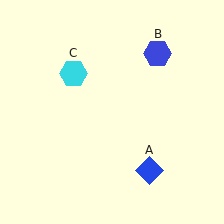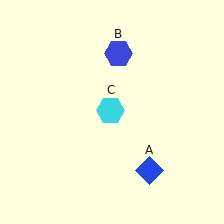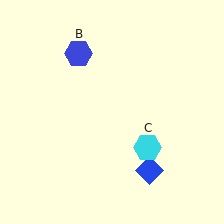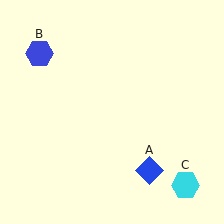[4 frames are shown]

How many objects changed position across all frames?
2 objects changed position: blue hexagon (object B), cyan hexagon (object C).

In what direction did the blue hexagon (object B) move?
The blue hexagon (object B) moved left.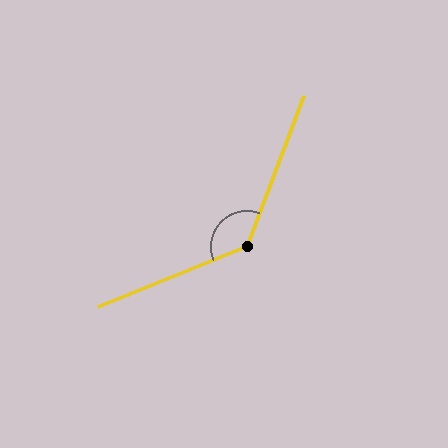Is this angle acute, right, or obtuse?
It is obtuse.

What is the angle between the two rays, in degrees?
Approximately 133 degrees.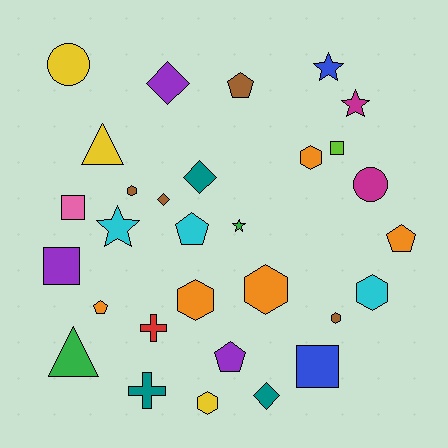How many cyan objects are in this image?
There are 3 cyan objects.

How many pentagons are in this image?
There are 5 pentagons.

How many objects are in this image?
There are 30 objects.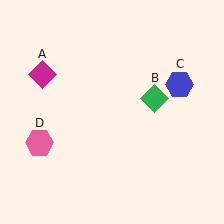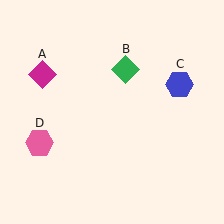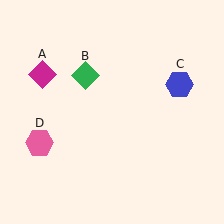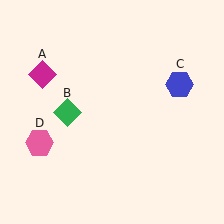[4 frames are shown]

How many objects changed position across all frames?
1 object changed position: green diamond (object B).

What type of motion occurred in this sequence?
The green diamond (object B) rotated counterclockwise around the center of the scene.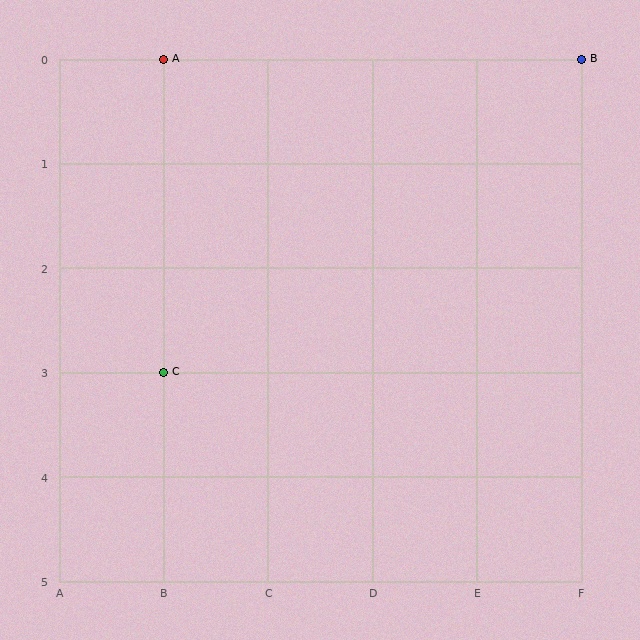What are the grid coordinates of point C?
Point C is at grid coordinates (B, 3).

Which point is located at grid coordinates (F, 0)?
Point B is at (F, 0).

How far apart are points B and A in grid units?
Points B and A are 4 columns apart.